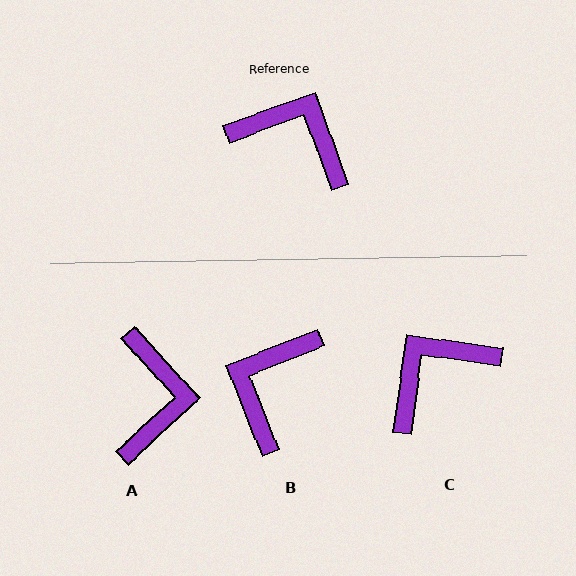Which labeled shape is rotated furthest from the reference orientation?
B, about 92 degrees away.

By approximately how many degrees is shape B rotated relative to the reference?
Approximately 92 degrees counter-clockwise.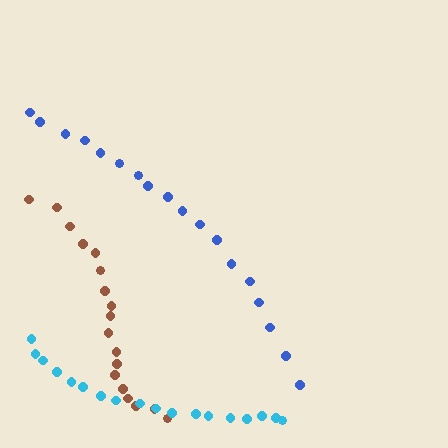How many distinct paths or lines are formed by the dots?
There are 3 distinct paths.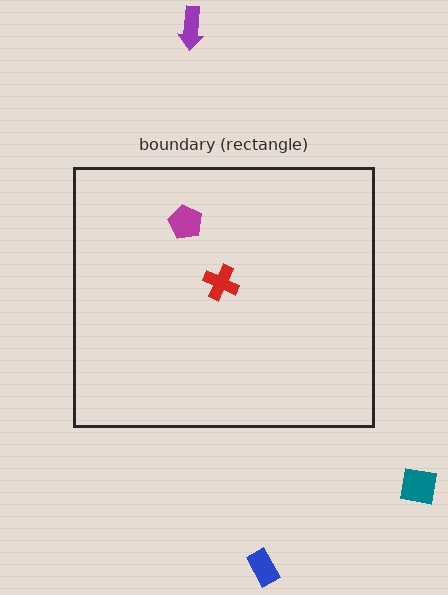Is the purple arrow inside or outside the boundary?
Outside.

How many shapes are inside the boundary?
2 inside, 3 outside.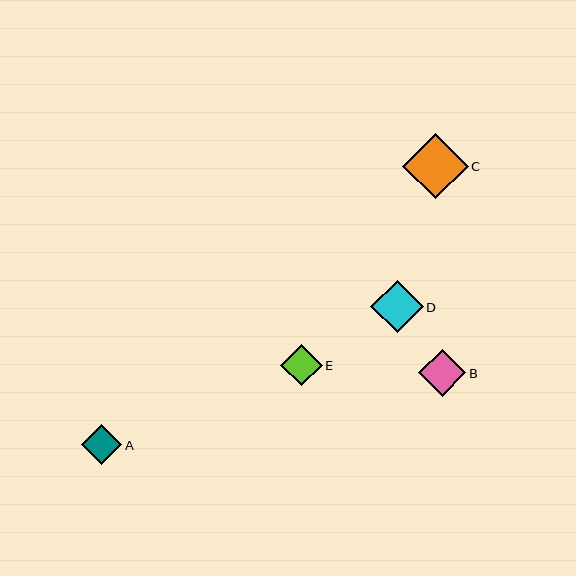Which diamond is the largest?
Diamond C is the largest with a size of approximately 66 pixels.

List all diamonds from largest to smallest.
From largest to smallest: C, D, B, E, A.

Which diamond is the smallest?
Diamond A is the smallest with a size of approximately 41 pixels.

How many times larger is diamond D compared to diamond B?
Diamond D is approximately 1.1 times the size of diamond B.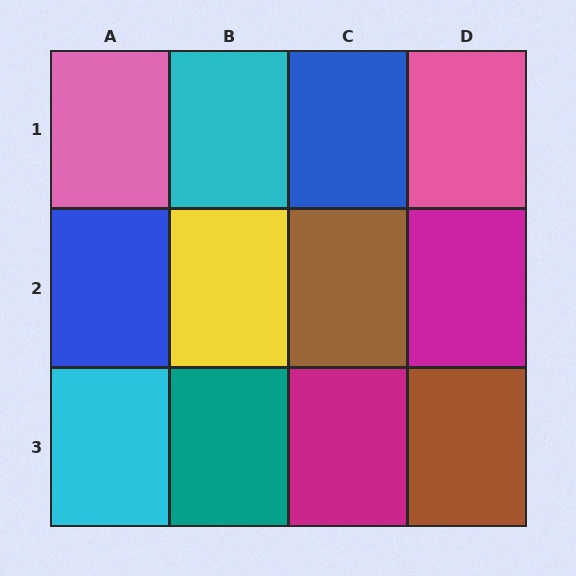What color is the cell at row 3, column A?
Cyan.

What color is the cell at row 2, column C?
Brown.